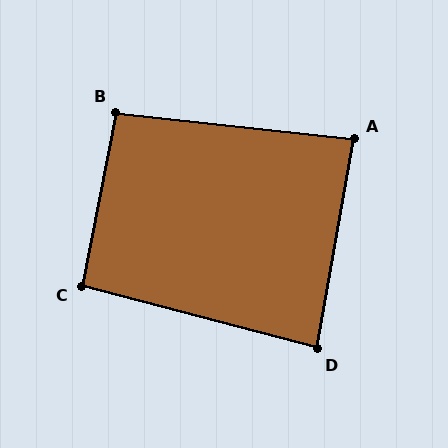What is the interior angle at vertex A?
Approximately 86 degrees (approximately right).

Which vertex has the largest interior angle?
B, at approximately 95 degrees.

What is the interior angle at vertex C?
Approximately 94 degrees (approximately right).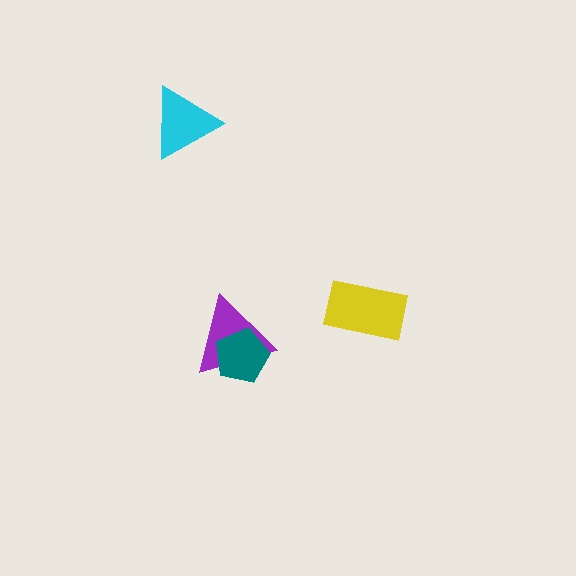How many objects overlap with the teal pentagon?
1 object overlaps with the teal pentagon.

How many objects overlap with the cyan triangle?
0 objects overlap with the cyan triangle.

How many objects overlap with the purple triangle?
1 object overlaps with the purple triangle.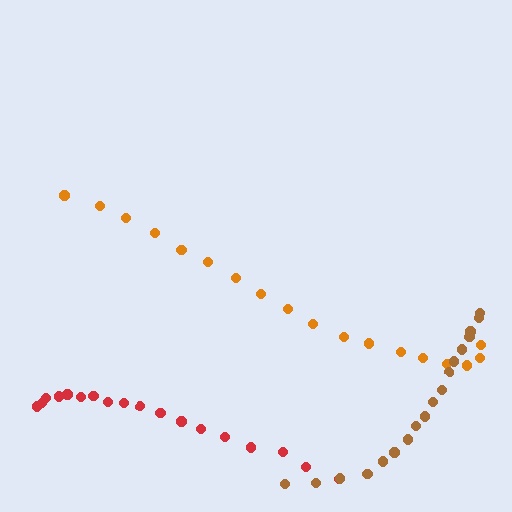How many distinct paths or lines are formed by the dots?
There are 3 distinct paths.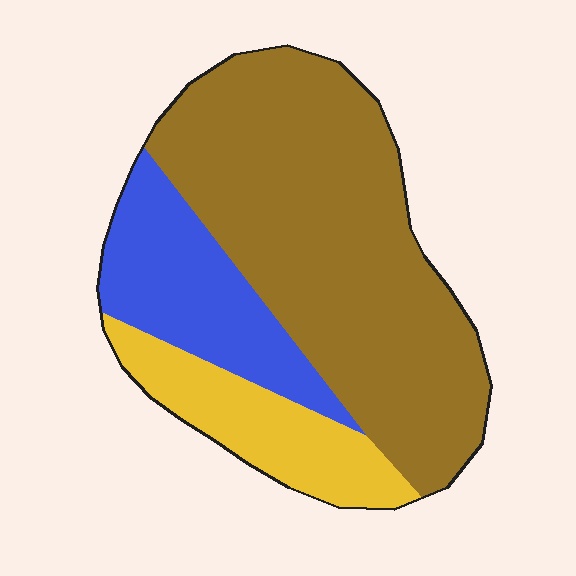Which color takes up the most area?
Brown, at roughly 60%.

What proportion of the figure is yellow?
Yellow covers 17% of the figure.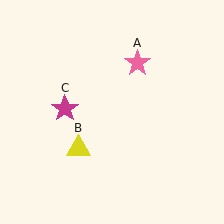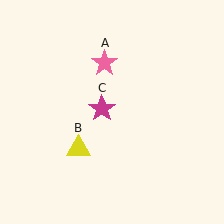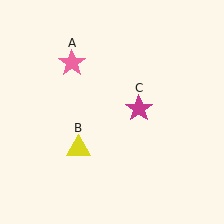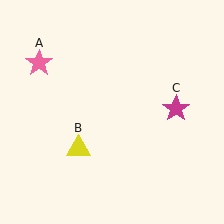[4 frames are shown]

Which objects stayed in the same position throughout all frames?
Yellow triangle (object B) remained stationary.